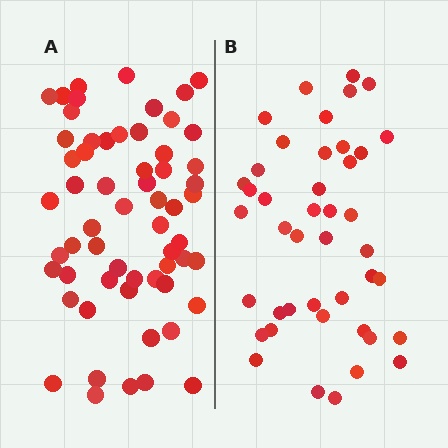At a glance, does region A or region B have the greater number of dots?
Region A (the left region) has more dots.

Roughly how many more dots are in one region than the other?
Region A has approximately 15 more dots than region B.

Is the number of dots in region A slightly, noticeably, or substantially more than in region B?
Region A has noticeably more, but not dramatically so. The ratio is roughly 1.4 to 1.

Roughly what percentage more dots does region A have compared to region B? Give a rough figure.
About 40% more.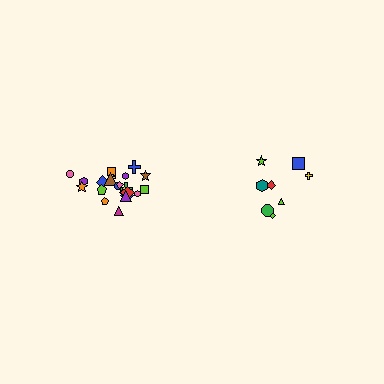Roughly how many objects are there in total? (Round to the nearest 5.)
Roughly 30 objects in total.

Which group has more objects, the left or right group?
The left group.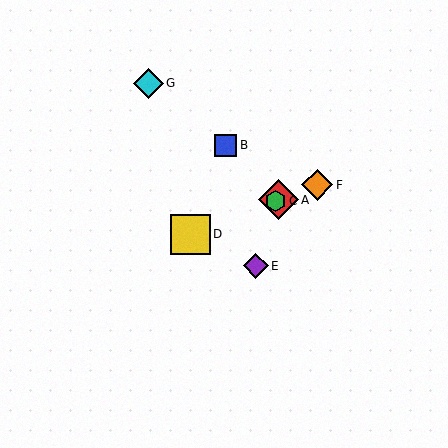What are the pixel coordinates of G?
Object G is at (148, 83).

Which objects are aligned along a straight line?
Objects A, C, D, F are aligned along a straight line.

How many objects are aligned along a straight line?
4 objects (A, C, D, F) are aligned along a straight line.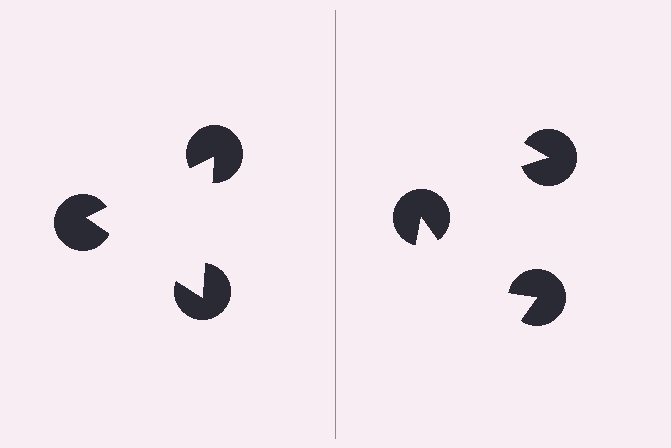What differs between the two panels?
The pac-man discs are positioned identically on both sides; only the wedge orientations differ. On the left they align to a triangle; on the right they are misaligned.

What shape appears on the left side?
An illusory triangle.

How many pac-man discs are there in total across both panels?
6 — 3 on each side.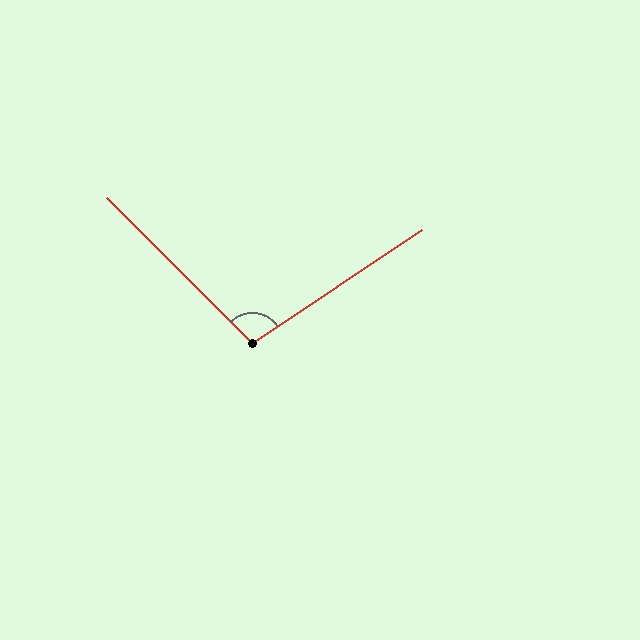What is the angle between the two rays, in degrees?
Approximately 101 degrees.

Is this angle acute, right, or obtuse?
It is obtuse.